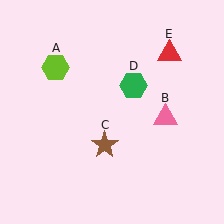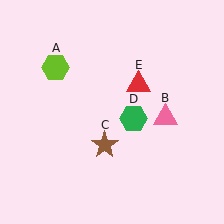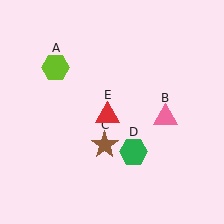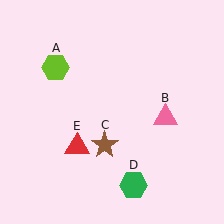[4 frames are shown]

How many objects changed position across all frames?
2 objects changed position: green hexagon (object D), red triangle (object E).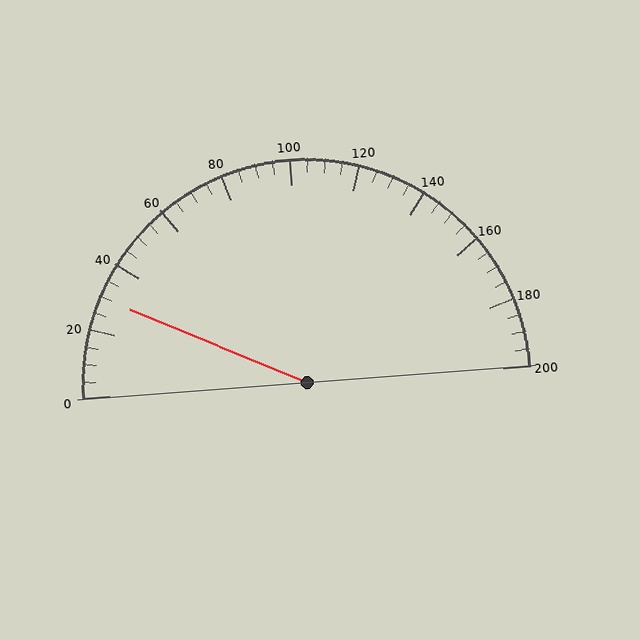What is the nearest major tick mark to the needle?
The nearest major tick mark is 40.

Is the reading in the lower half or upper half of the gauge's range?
The reading is in the lower half of the range (0 to 200).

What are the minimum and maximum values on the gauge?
The gauge ranges from 0 to 200.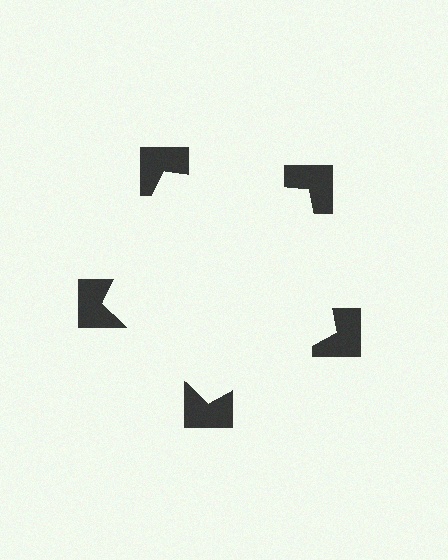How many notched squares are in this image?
There are 5 — one at each vertex of the illusory pentagon.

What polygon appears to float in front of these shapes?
An illusory pentagon — its edges are inferred from the aligned wedge cuts in the notched squares, not physically drawn.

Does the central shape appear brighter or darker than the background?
It typically appears slightly brighter than the background, even though no actual brightness change is drawn.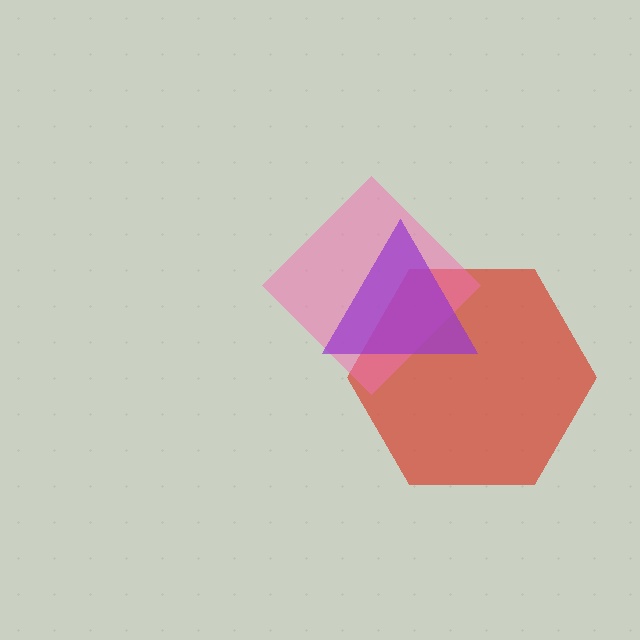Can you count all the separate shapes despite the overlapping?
Yes, there are 3 separate shapes.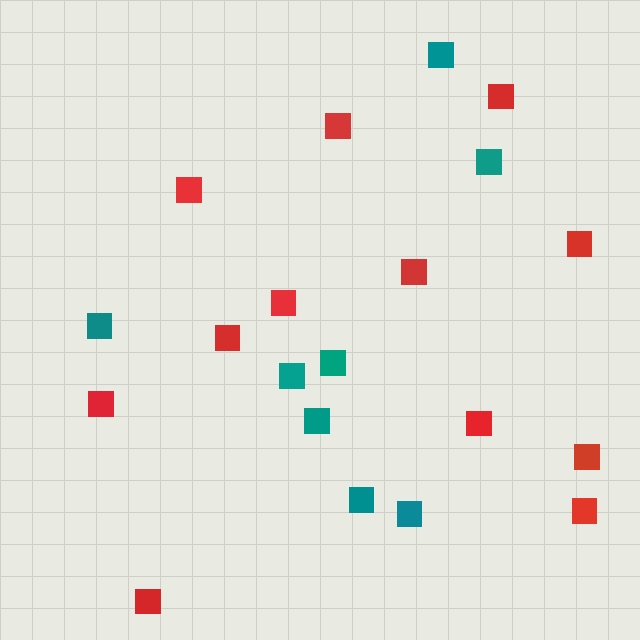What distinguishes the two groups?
There are 2 groups: one group of teal squares (8) and one group of red squares (12).